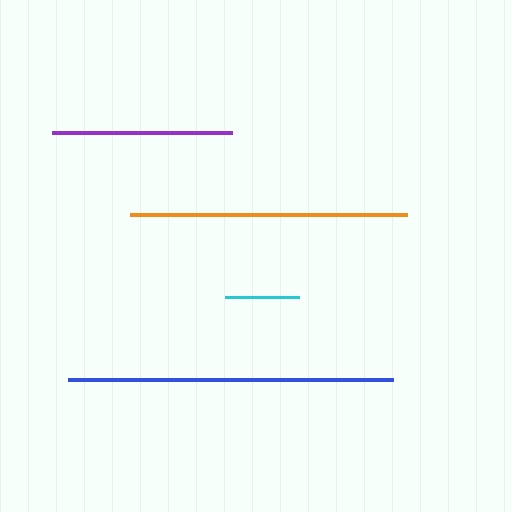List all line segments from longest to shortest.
From longest to shortest: blue, orange, purple, cyan.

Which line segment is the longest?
The blue line is the longest at approximately 325 pixels.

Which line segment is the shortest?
The cyan line is the shortest at approximately 74 pixels.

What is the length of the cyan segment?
The cyan segment is approximately 74 pixels long.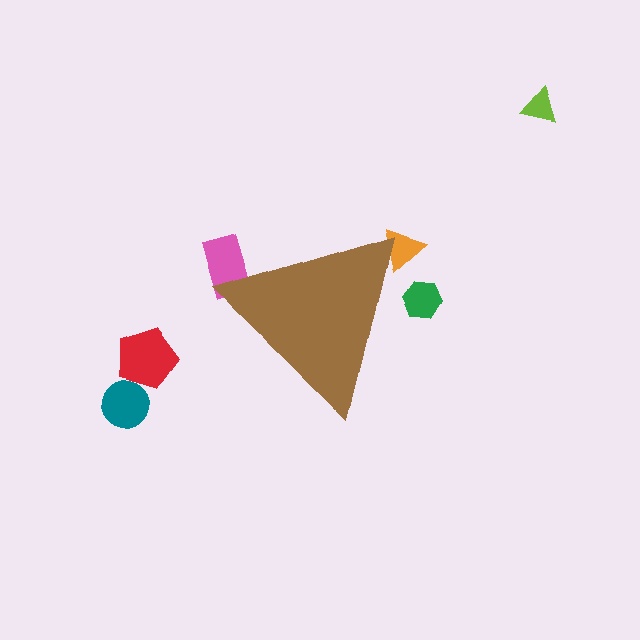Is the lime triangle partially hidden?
No, the lime triangle is fully visible.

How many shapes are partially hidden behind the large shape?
3 shapes are partially hidden.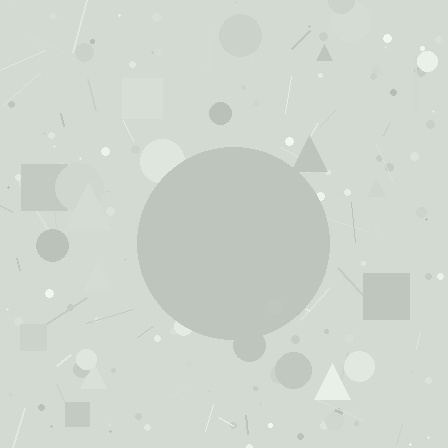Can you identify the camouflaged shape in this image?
The camouflaged shape is a circle.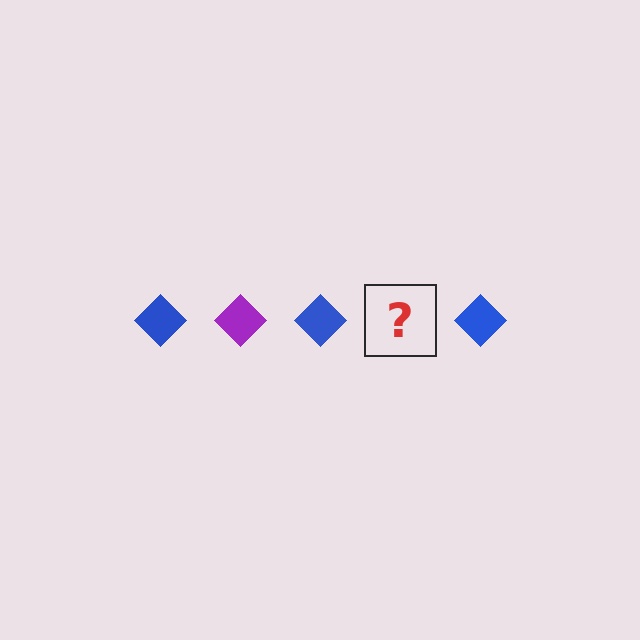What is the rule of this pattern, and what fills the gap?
The rule is that the pattern cycles through blue, purple diamonds. The gap should be filled with a purple diamond.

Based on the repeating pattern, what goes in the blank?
The blank should be a purple diamond.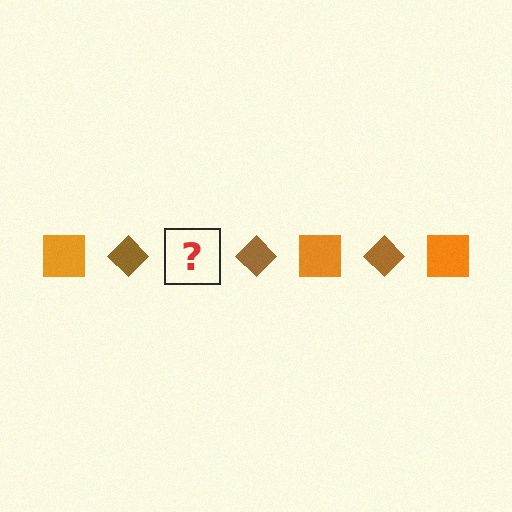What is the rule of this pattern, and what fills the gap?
The rule is that the pattern alternates between orange square and brown diamond. The gap should be filled with an orange square.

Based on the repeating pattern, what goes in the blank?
The blank should be an orange square.